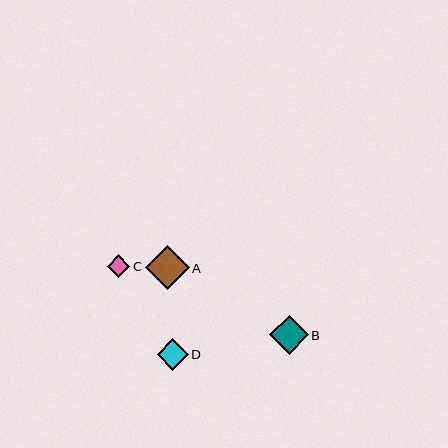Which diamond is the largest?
Diamond A is the largest with a size of approximately 44 pixels.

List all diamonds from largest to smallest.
From largest to smallest: A, B, D, C.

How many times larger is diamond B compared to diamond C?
Diamond B is approximately 1.7 times the size of diamond C.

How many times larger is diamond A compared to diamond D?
Diamond A is approximately 1.4 times the size of diamond D.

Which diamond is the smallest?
Diamond C is the smallest with a size of approximately 23 pixels.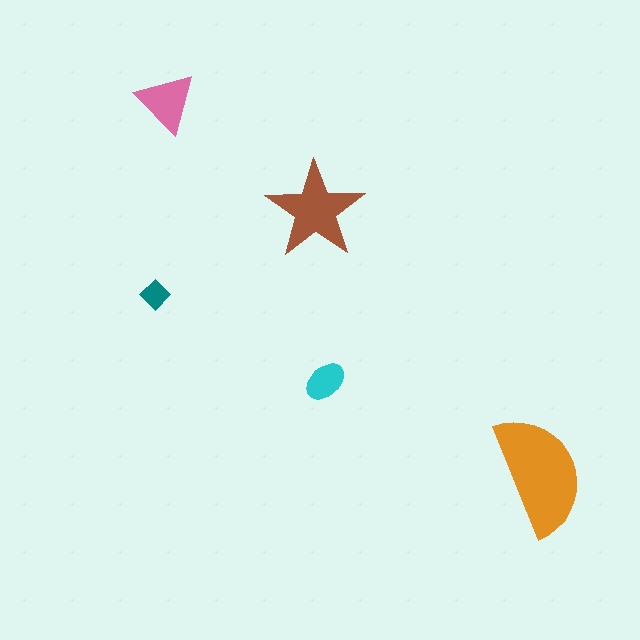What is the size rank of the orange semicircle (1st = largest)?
1st.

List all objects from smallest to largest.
The teal diamond, the cyan ellipse, the pink triangle, the brown star, the orange semicircle.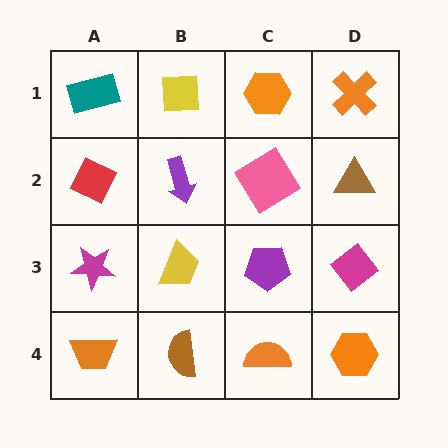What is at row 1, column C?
An orange hexagon.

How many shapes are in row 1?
4 shapes.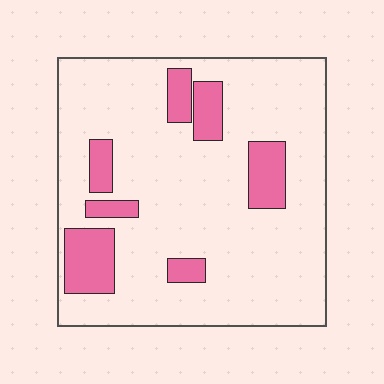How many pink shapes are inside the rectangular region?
7.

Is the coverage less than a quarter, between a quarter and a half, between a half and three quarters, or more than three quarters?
Less than a quarter.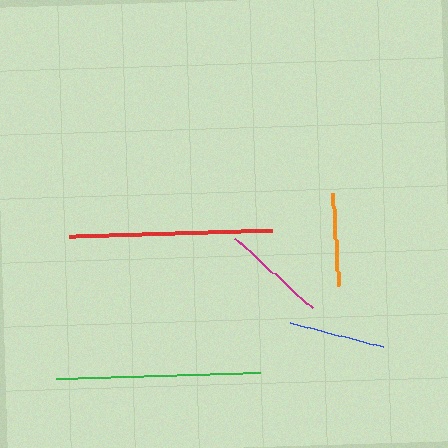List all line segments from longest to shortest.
From longest to shortest: green, red, magenta, blue, orange.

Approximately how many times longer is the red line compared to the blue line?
The red line is approximately 2.1 times the length of the blue line.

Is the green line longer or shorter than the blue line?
The green line is longer than the blue line.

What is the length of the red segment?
The red segment is approximately 204 pixels long.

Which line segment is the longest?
The green line is the longest at approximately 204 pixels.